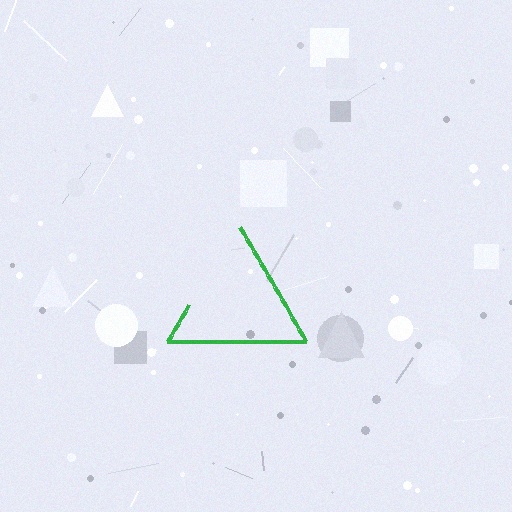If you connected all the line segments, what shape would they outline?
They would outline a triangle.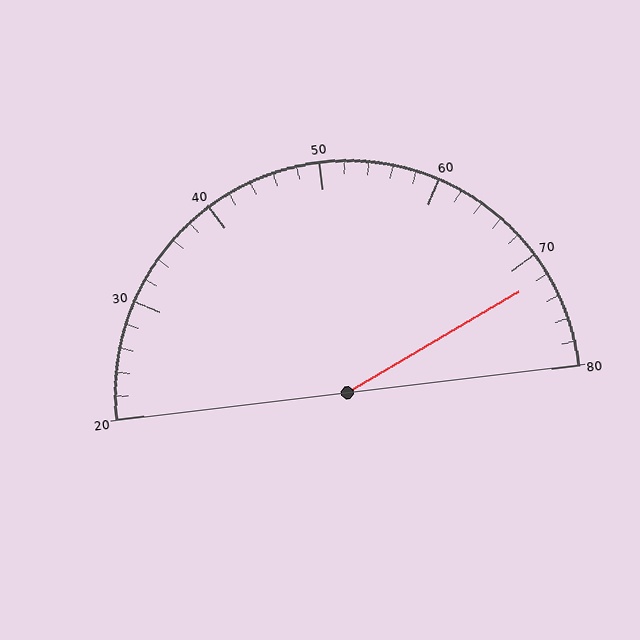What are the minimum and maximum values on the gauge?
The gauge ranges from 20 to 80.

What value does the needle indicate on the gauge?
The needle indicates approximately 72.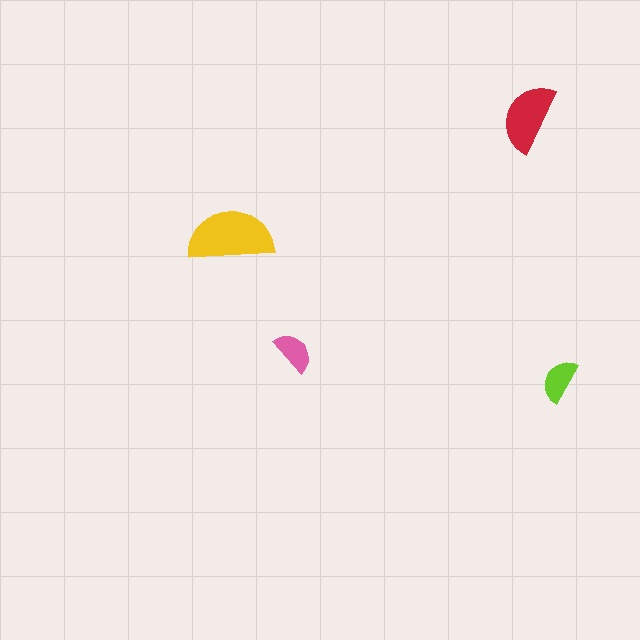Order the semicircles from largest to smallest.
the yellow one, the red one, the lime one, the pink one.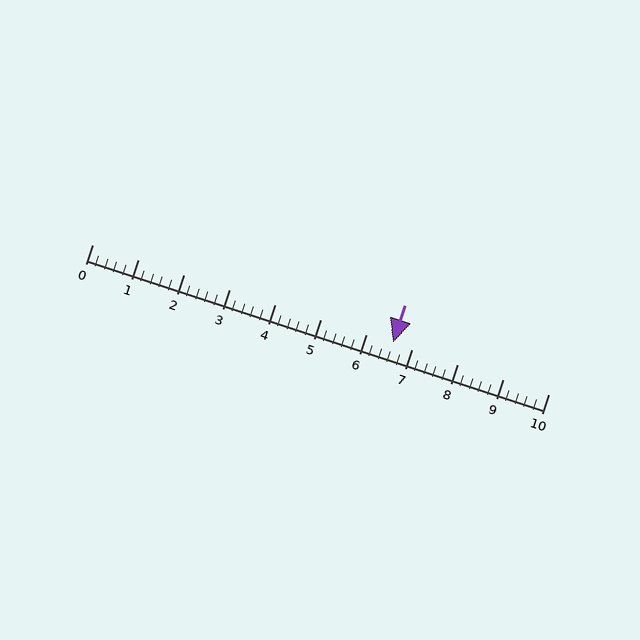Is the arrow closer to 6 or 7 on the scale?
The arrow is closer to 7.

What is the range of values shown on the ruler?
The ruler shows values from 0 to 10.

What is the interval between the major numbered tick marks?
The major tick marks are spaced 1 units apart.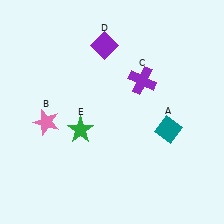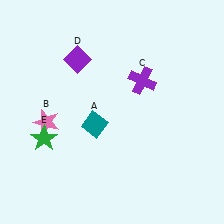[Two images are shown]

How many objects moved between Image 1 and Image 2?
3 objects moved between the two images.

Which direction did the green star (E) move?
The green star (E) moved left.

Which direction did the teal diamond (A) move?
The teal diamond (A) moved left.